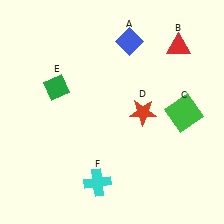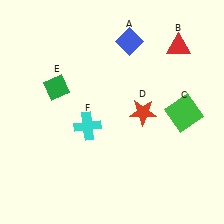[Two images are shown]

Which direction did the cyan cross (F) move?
The cyan cross (F) moved up.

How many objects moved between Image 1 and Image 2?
1 object moved between the two images.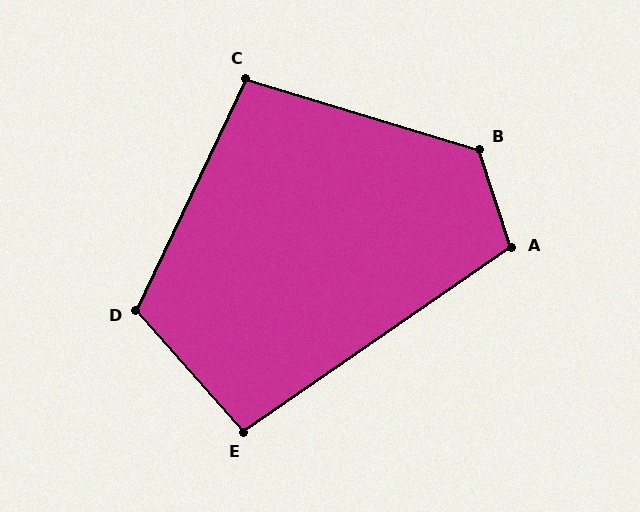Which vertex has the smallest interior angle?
E, at approximately 97 degrees.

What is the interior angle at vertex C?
Approximately 99 degrees (obtuse).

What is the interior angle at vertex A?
Approximately 106 degrees (obtuse).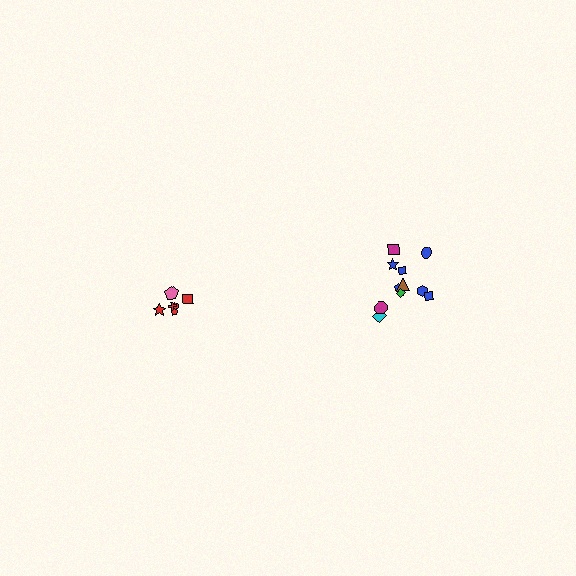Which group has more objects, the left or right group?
The right group.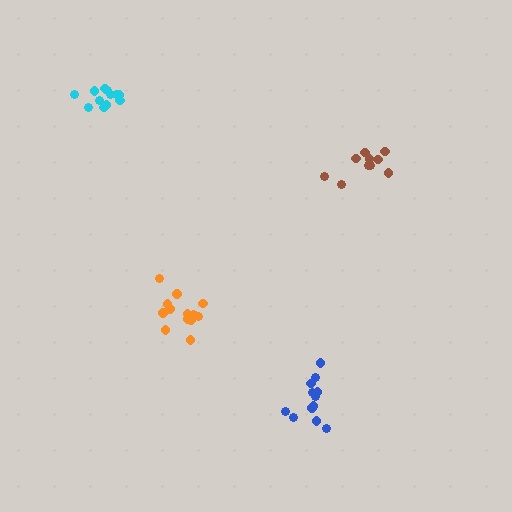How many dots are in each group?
Group 1: 10 dots, Group 2: 13 dots, Group 3: 12 dots, Group 4: 12 dots (47 total).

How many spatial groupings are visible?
There are 4 spatial groupings.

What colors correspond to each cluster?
The clusters are colored: brown, orange, blue, cyan.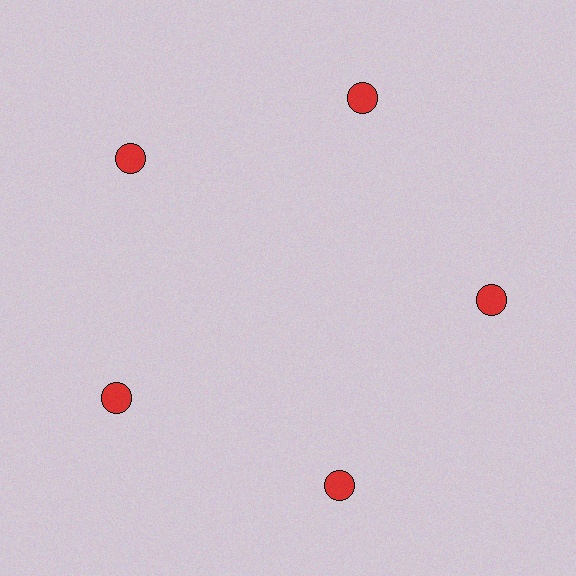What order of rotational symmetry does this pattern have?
This pattern has 5-fold rotational symmetry.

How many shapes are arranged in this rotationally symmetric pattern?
There are 5 shapes, arranged in 5 groups of 1.